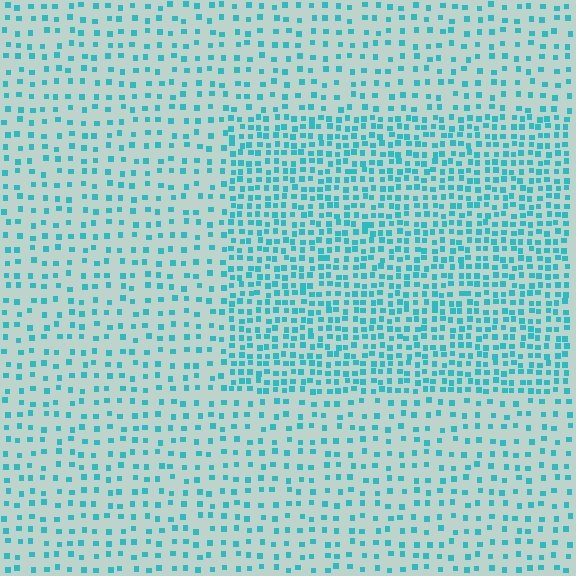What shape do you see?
I see a rectangle.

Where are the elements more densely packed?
The elements are more densely packed inside the rectangle boundary.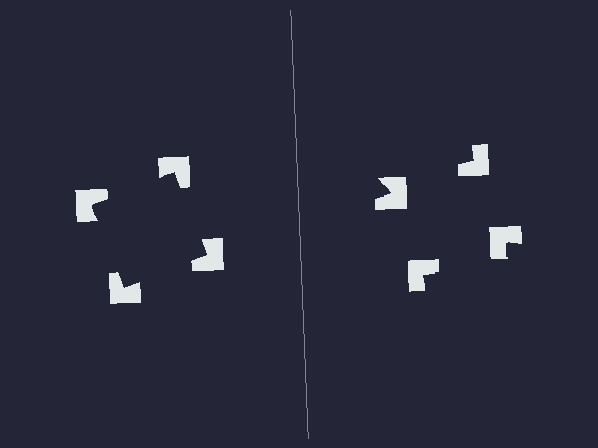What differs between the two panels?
The notched squares are positioned identically on both sides; only the wedge orientations differ. On the left they align to a square; on the right they are misaligned.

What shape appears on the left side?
An illusory square.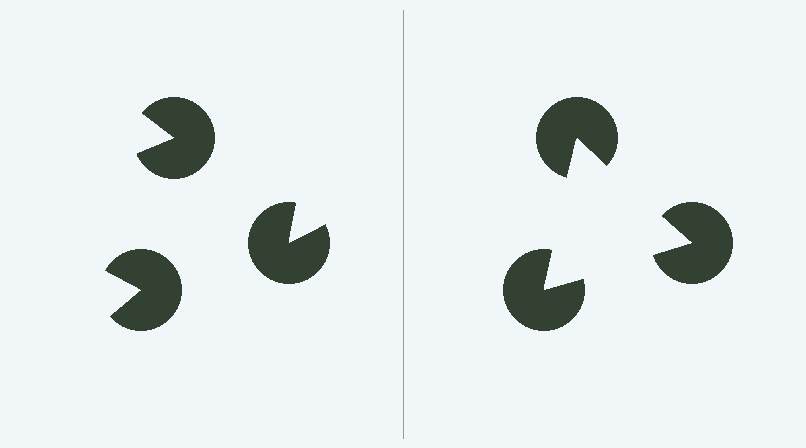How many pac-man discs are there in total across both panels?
6 — 3 on each side.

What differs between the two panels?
The pac-man discs are positioned identically on both sides; only the wedge orientations differ. On the right they align to a triangle; on the left they are misaligned.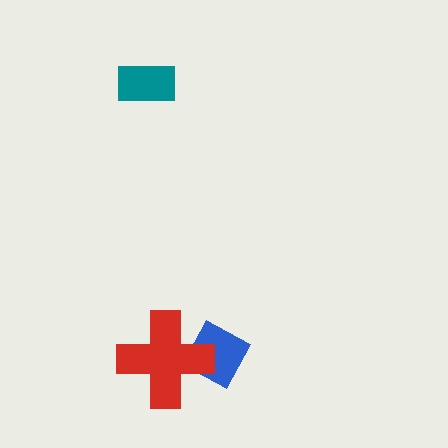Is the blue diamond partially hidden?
Yes, it is partially covered by another shape.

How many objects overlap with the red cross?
1 object overlaps with the red cross.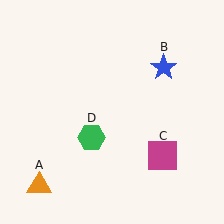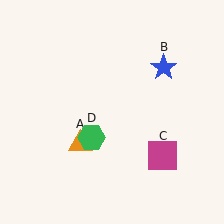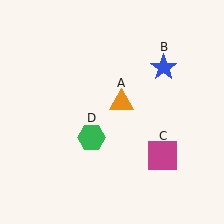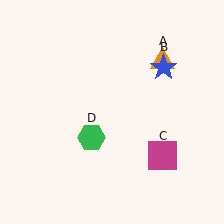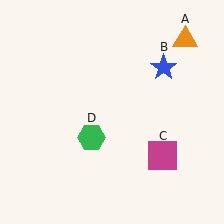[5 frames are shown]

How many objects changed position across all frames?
1 object changed position: orange triangle (object A).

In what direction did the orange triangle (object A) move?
The orange triangle (object A) moved up and to the right.